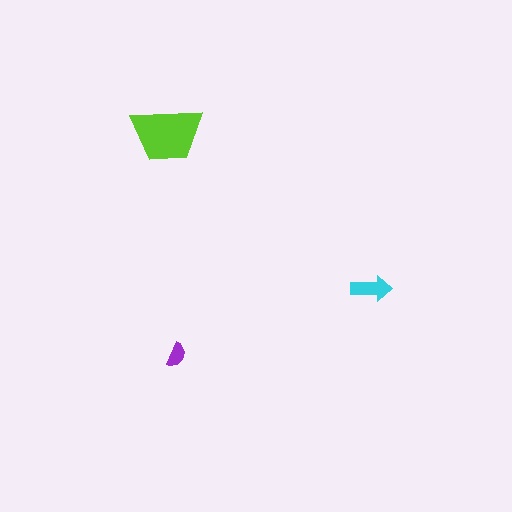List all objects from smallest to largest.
The purple semicircle, the cyan arrow, the lime trapezoid.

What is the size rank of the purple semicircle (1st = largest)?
3rd.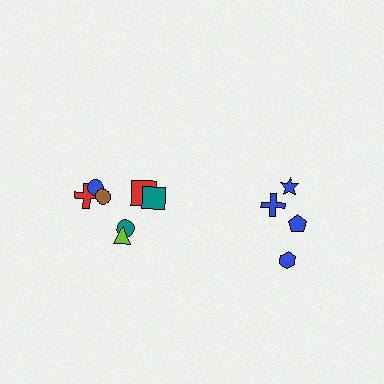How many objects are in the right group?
There are 4 objects.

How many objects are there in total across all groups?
There are 11 objects.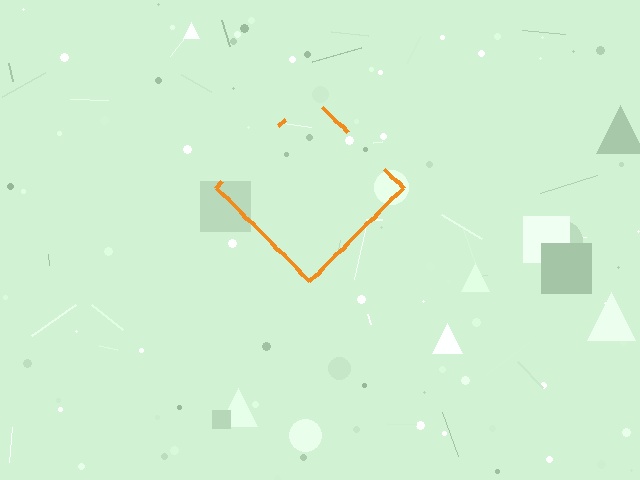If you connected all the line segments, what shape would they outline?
They would outline a diamond.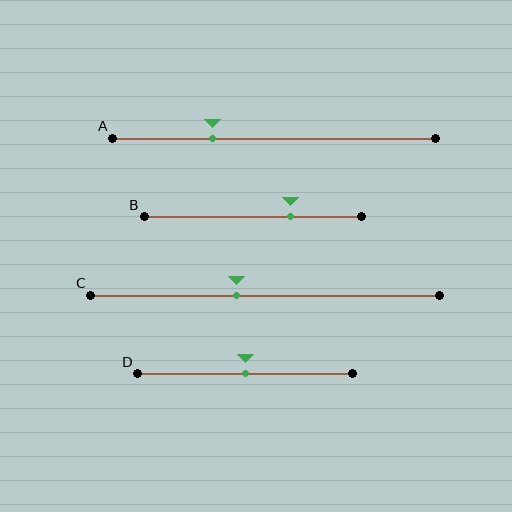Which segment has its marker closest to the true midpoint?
Segment D has its marker closest to the true midpoint.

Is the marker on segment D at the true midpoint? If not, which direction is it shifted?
Yes, the marker on segment D is at the true midpoint.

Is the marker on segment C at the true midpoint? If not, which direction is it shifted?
No, the marker on segment C is shifted to the left by about 8% of the segment length.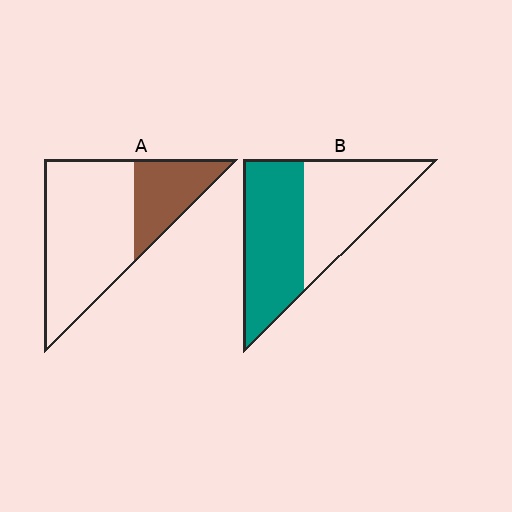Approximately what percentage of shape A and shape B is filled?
A is approximately 30% and B is approximately 55%.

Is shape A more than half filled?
No.